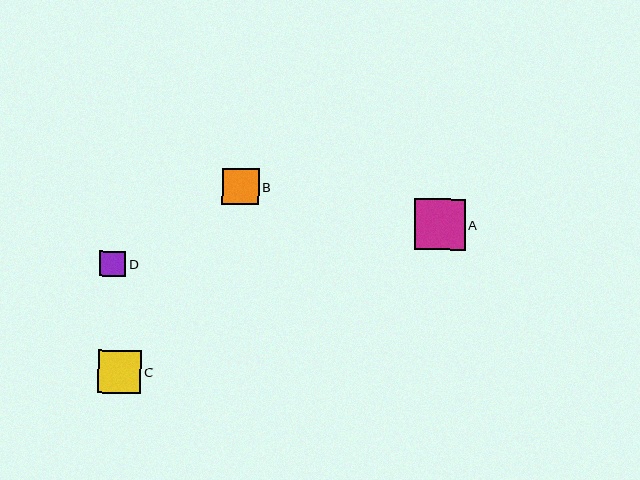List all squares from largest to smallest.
From largest to smallest: A, C, B, D.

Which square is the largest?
Square A is the largest with a size of approximately 51 pixels.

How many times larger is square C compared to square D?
Square C is approximately 1.7 times the size of square D.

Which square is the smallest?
Square D is the smallest with a size of approximately 26 pixels.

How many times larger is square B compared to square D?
Square B is approximately 1.4 times the size of square D.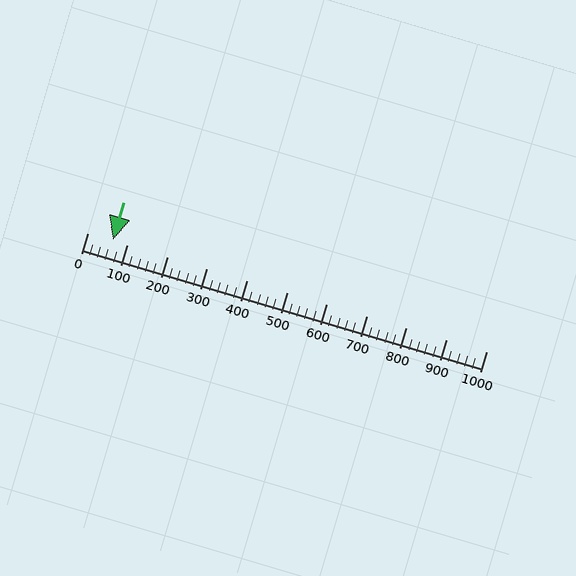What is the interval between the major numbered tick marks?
The major tick marks are spaced 100 units apart.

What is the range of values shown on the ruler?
The ruler shows values from 0 to 1000.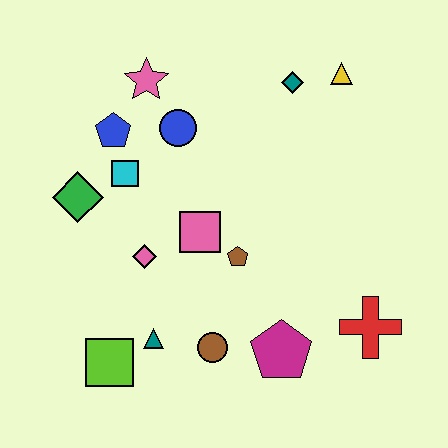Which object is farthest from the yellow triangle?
The lime square is farthest from the yellow triangle.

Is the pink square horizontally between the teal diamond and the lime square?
Yes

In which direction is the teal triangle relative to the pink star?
The teal triangle is below the pink star.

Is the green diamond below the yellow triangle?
Yes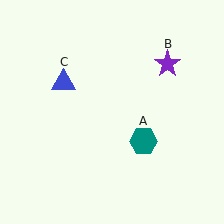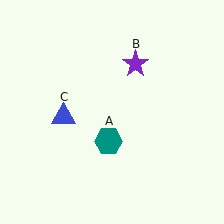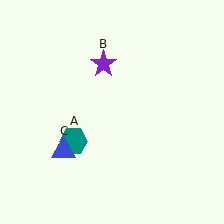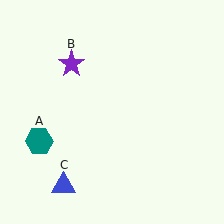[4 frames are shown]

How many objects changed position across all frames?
3 objects changed position: teal hexagon (object A), purple star (object B), blue triangle (object C).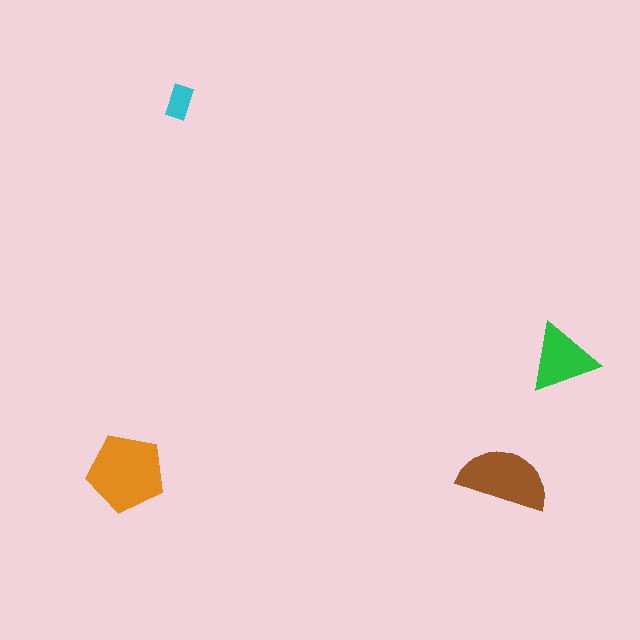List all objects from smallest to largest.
The cyan rectangle, the green triangle, the brown semicircle, the orange pentagon.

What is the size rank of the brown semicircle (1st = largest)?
2nd.